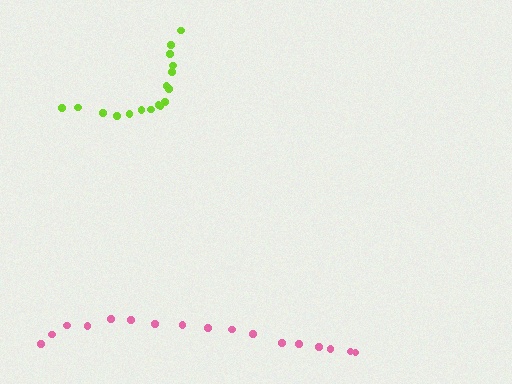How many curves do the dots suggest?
There are 2 distinct paths.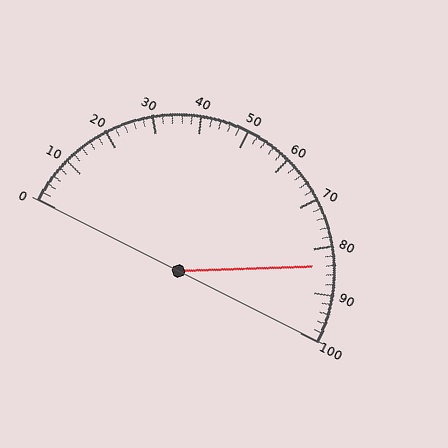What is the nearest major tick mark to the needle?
The nearest major tick mark is 80.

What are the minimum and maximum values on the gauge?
The gauge ranges from 0 to 100.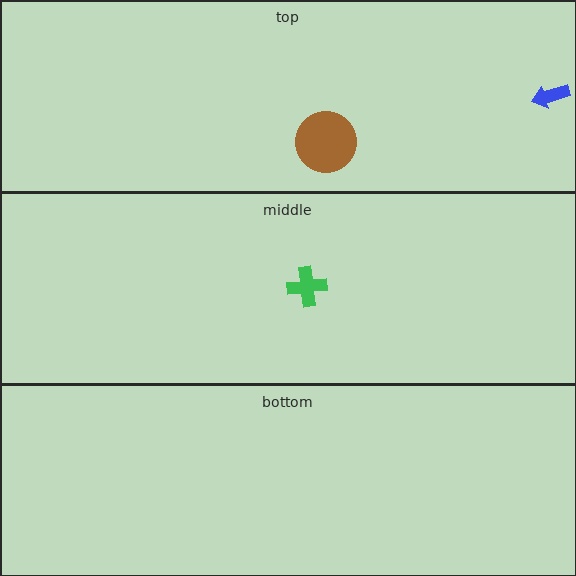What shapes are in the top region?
The blue arrow, the brown circle.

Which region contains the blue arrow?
The top region.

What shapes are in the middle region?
The green cross.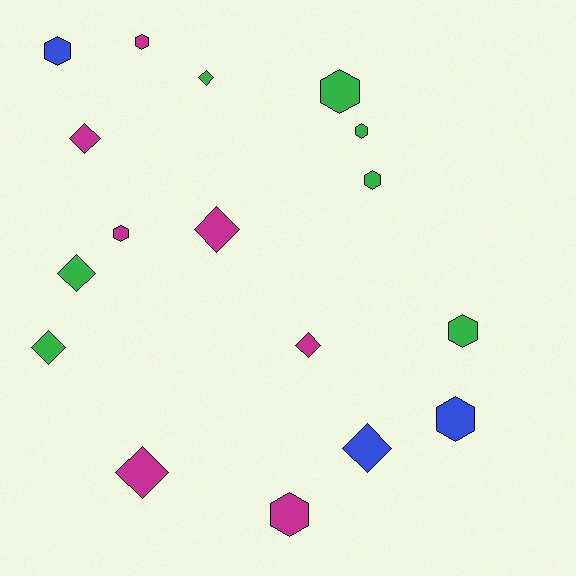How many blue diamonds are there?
There is 1 blue diamond.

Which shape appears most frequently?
Hexagon, with 9 objects.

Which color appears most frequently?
Green, with 7 objects.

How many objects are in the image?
There are 17 objects.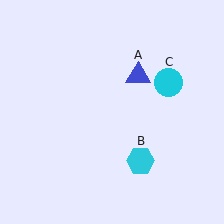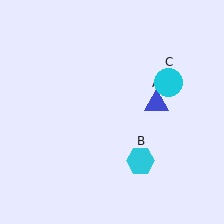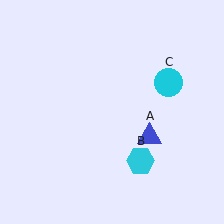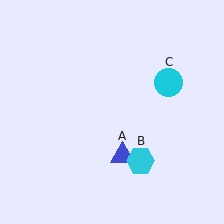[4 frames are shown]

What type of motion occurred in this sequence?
The blue triangle (object A) rotated clockwise around the center of the scene.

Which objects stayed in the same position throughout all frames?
Cyan hexagon (object B) and cyan circle (object C) remained stationary.